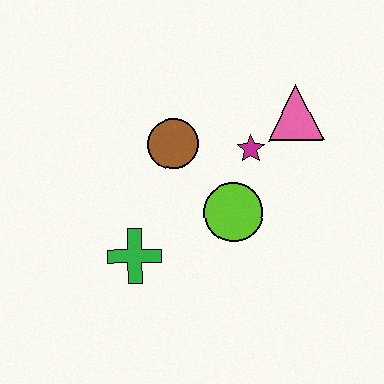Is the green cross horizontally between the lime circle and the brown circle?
No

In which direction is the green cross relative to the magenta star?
The green cross is to the left of the magenta star.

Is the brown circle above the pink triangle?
No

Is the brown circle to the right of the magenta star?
No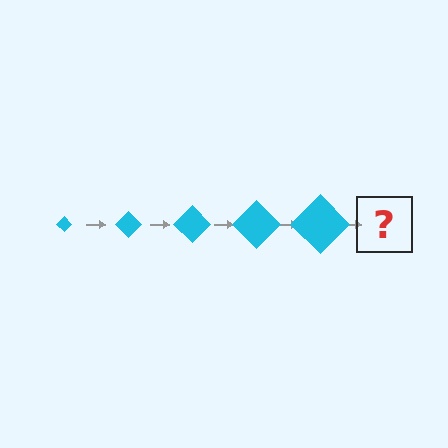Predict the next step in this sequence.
The next step is a cyan diamond, larger than the previous one.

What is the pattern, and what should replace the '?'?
The pattern is that the diamond gets progressively larger each step. The '?' should be a cyan diamond, larger than the previous one.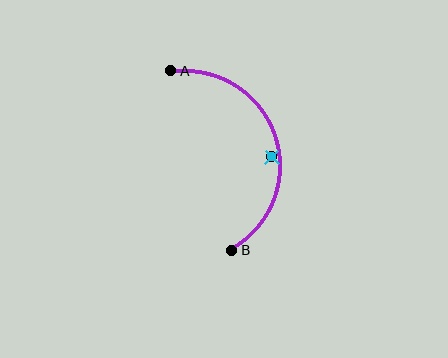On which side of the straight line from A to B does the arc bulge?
The arc bulges to the right of the straight line connecting A and B.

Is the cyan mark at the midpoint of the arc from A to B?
No — the cyan mark does not lie on the arc at all. It sits slightly inside the curve.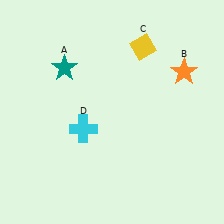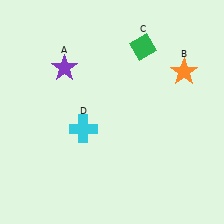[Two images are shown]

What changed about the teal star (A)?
In Image 1, A is teal. In Image 2, it changed to purple.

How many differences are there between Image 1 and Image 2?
There are 2 differences between the two images.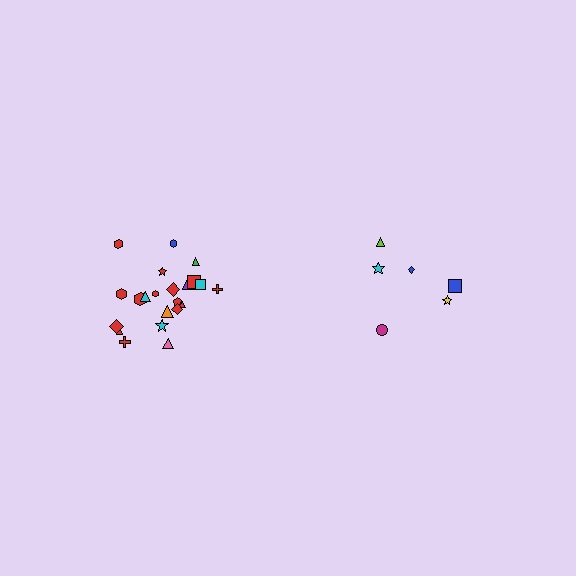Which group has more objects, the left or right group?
The left group.